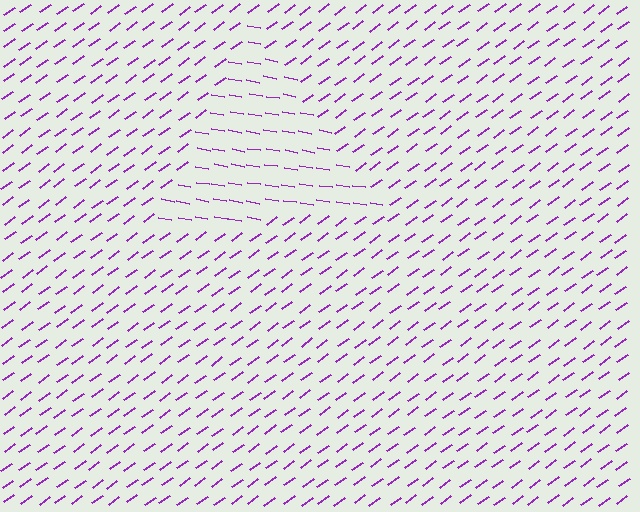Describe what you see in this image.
The image is filled with small purple line segments. A triangle region in the image has lines oriented differently from the surrounding lines, creating a visible texture boundary.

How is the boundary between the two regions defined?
The boundary is defined purely by a change in line orientation (approximately 45 degrees difference). All lines are the same color and thickness.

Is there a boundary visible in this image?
Yes, there is a texture boundary formed by a change in line orientation.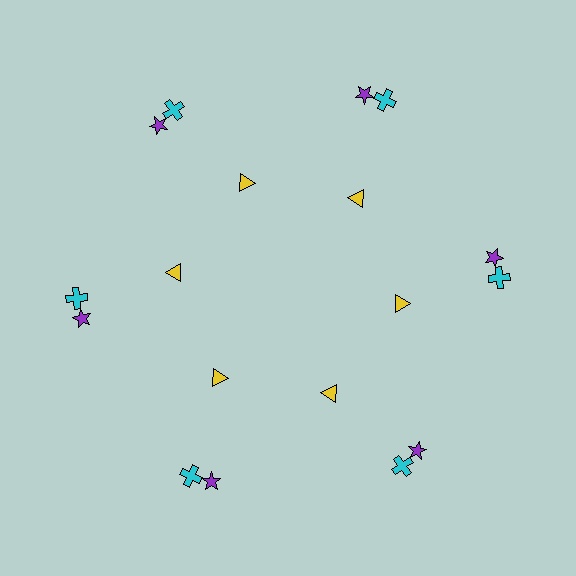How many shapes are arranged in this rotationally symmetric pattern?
There are 18 shapes, arranged in 6 groups of 3.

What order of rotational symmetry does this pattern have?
This pattern has 6-fold rotational symmetry.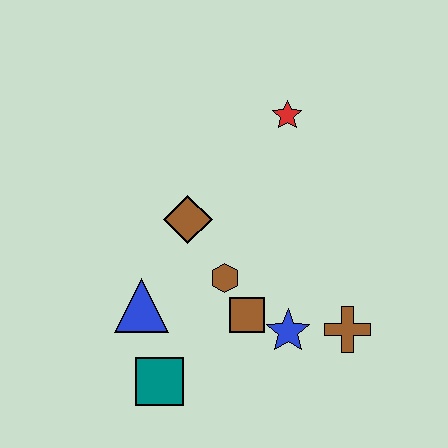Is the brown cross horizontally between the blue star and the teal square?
No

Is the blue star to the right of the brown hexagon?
Yes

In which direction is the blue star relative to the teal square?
The blue star is to the right of the teal square.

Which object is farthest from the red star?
The teal square is farthest from the red star.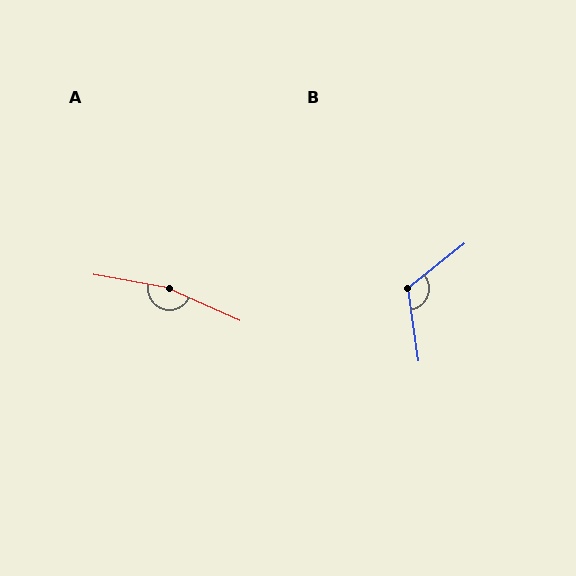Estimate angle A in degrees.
Approximately 166 degrees.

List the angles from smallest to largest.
B (120°), A (166°).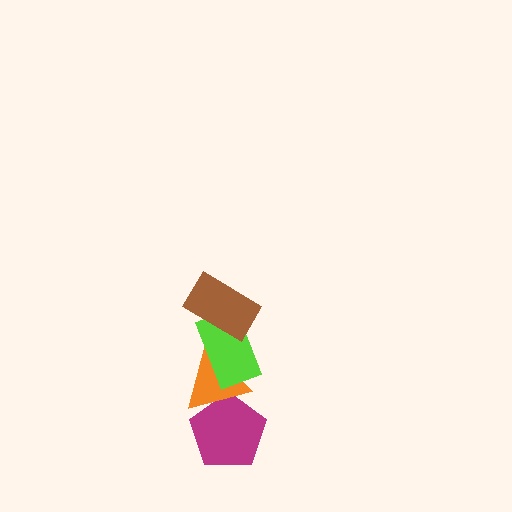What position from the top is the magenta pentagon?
The magenta pentagon is 4th from the top.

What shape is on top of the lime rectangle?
The brown rectangle is on top of the lime rectangle.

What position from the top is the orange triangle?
The orange triangle is 3rd from the top.